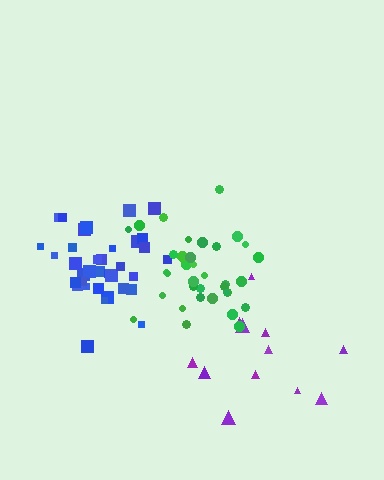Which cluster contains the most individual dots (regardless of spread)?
Blue (35).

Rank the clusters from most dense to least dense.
blue, green, purple.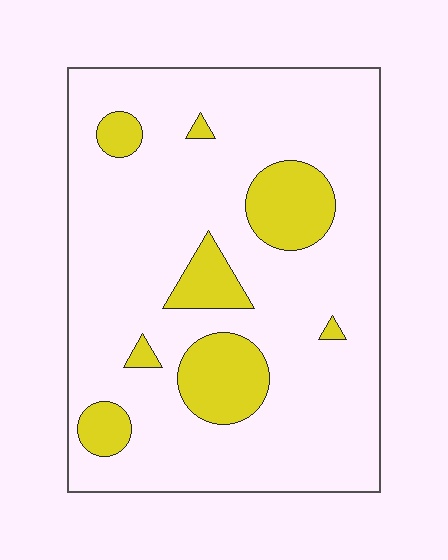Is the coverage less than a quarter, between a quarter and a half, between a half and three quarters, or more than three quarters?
Less than a quarter.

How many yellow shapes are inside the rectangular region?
8.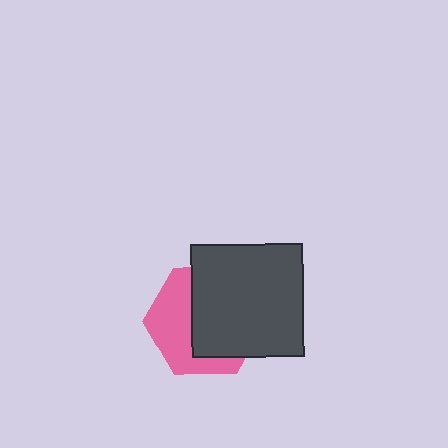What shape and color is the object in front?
The object in front is a dark gray square.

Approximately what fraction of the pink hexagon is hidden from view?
Roughly 57% of the pink hexagon is hidden behind the dark gray square.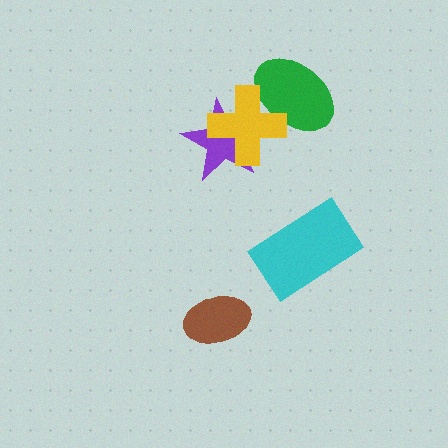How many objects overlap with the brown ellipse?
0 objects overlap with the brown ellipse.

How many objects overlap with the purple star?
1 object overlaps with the purple star.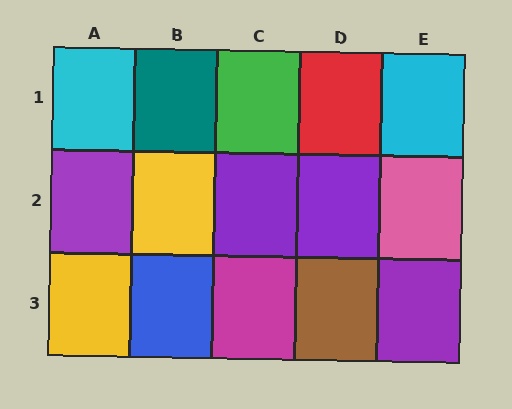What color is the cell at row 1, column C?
Green.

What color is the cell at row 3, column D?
Brown.